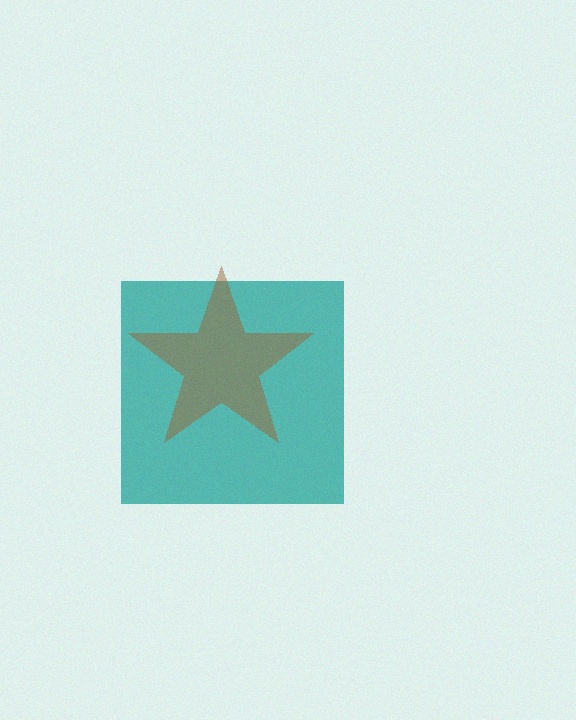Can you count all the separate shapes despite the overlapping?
Yes, there are 2 separate shapes.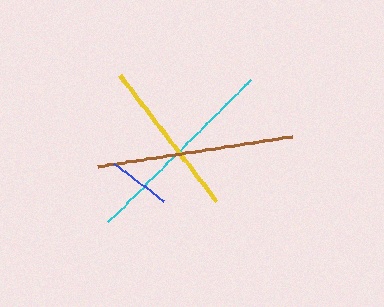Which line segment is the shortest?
The blue line is the shortest at approximately 63 pixels.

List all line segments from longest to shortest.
From longest to shortest: cyan, brown, yellow, blue.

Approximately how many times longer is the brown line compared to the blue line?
The brown line is approximately 3.2 times the length of the blue line.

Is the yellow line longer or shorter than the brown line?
The brown line is longer than the yellow line.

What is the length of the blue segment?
The blue segment is approximately 63 pixels long.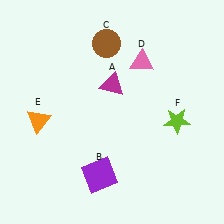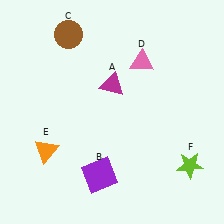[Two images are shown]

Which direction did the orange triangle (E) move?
The orange triangle (E) moved down.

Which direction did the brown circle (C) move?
The brown circle (C) moved left.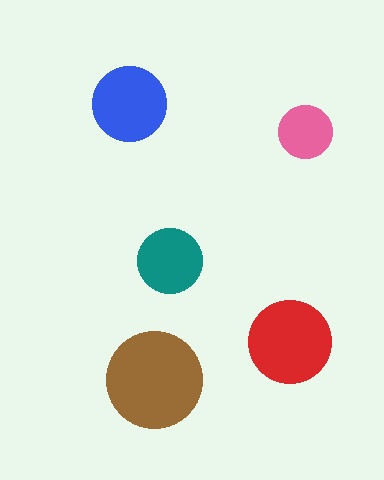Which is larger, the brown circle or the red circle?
The brown one.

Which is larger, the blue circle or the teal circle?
The blue one.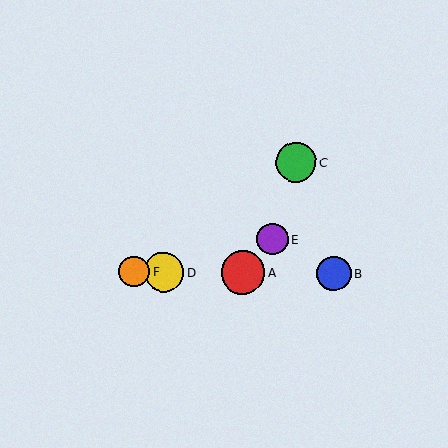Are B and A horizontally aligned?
Yes, both are at y≈273.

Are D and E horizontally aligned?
No, D is at y≈272 and E is at y≈239.